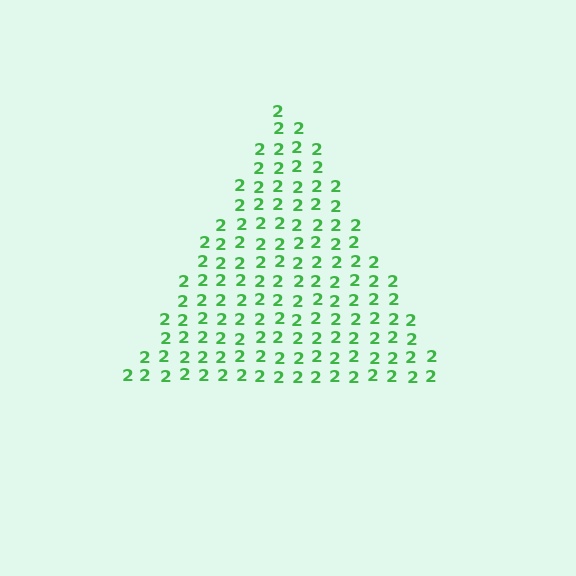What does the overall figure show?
The overall figure shows a triangle.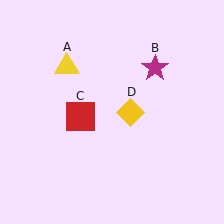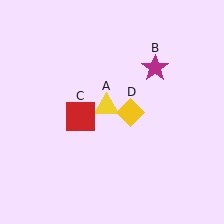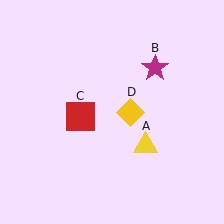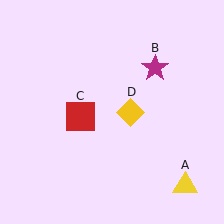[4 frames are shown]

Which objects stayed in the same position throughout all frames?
Magenta star (object B) and red square (object C) and yellow diamond (object D) remained stationary.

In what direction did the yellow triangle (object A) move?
The yellow triangle (object A) moved down and to the right.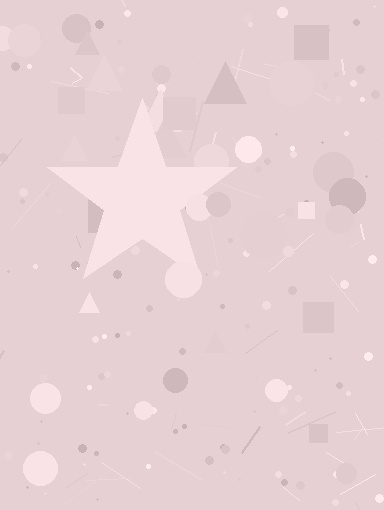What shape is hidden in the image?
A star is hidden in the image.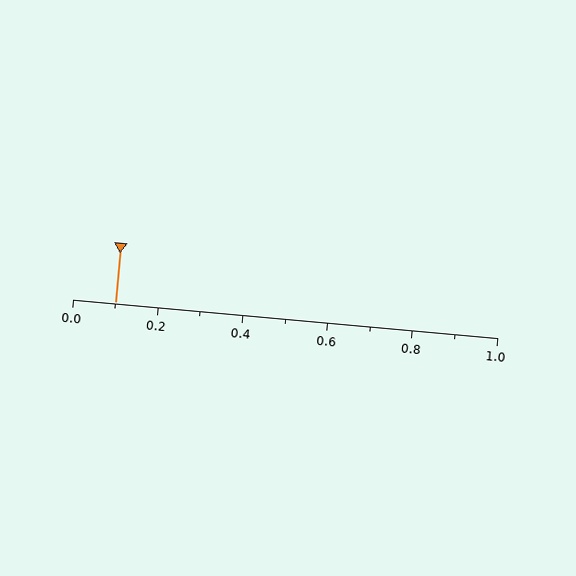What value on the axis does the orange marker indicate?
The marker indicates approximately 0.1.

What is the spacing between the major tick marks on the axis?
The major ticks are spaced 0.2 apart.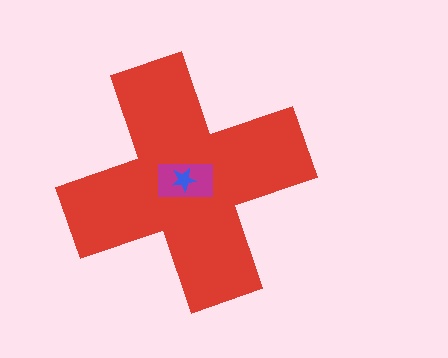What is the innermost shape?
The blue star.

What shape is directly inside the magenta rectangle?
The blue star.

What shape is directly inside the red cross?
The magenta rectangle.